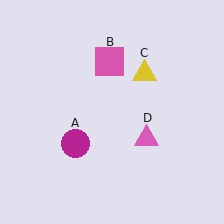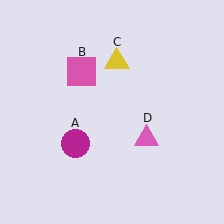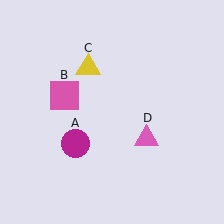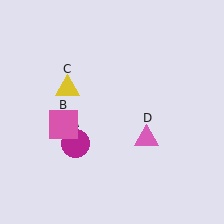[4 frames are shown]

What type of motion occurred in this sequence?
The pink square (object B), yellow triangle (object C) rotated counterclockwise around the center of the scene.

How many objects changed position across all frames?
2 objects changed position: pink square (object B), yellow triangle (object C).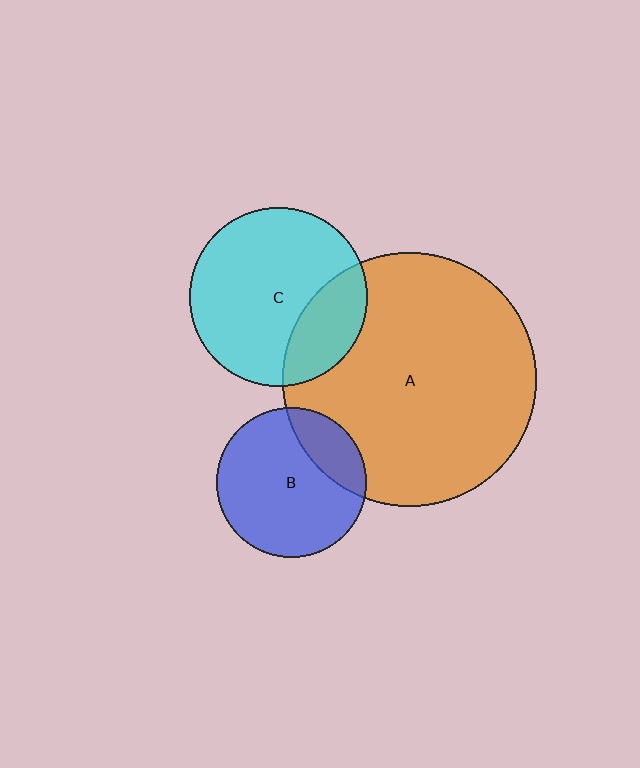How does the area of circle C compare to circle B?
Approximately 1.4 times.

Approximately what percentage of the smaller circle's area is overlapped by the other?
Approximately 20%.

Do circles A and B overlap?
Yes.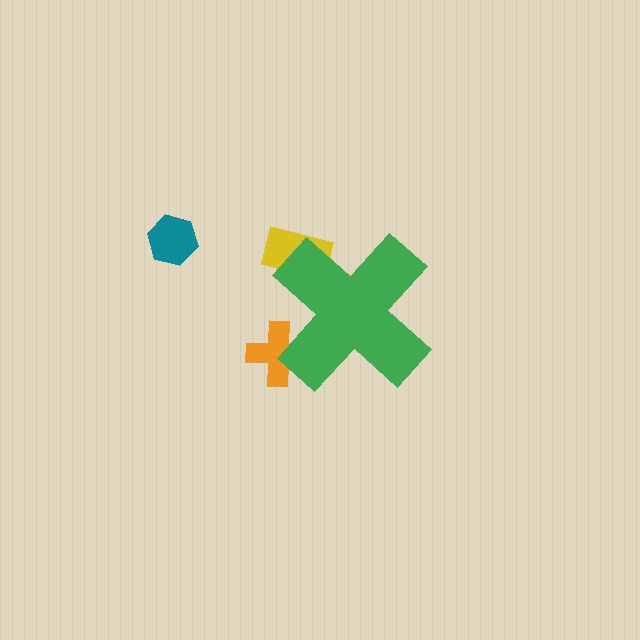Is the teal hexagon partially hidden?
No, the teal hexagon is fully visible.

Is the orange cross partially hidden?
Yes, the orange cross is partially hidden behind the green cross.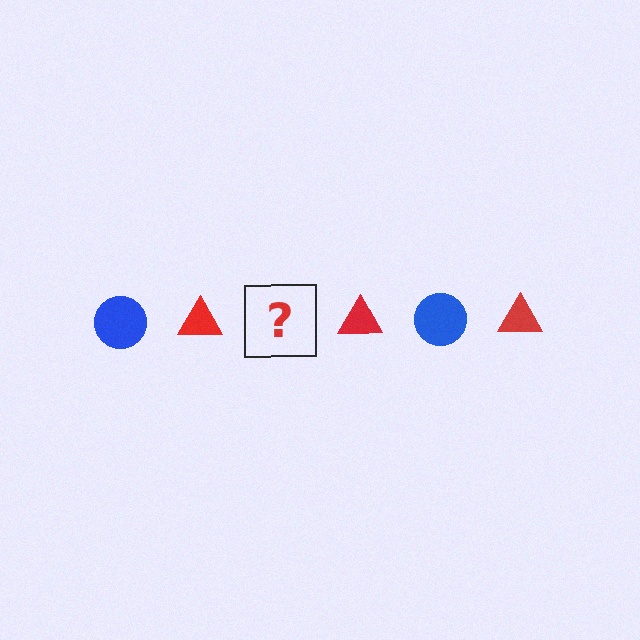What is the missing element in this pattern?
The missing element is a blue circle.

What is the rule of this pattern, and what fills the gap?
The rule is that the pattern alternates between blue circle and red triangle. The gap should be filled with a blue circle.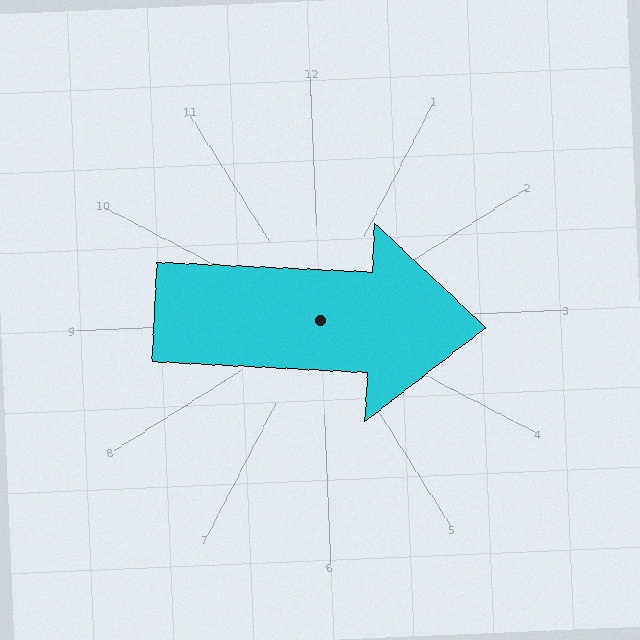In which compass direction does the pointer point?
East.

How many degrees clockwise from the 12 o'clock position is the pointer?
Approximately 95 degrees.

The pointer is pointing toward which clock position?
Roughly 3 o'clock.